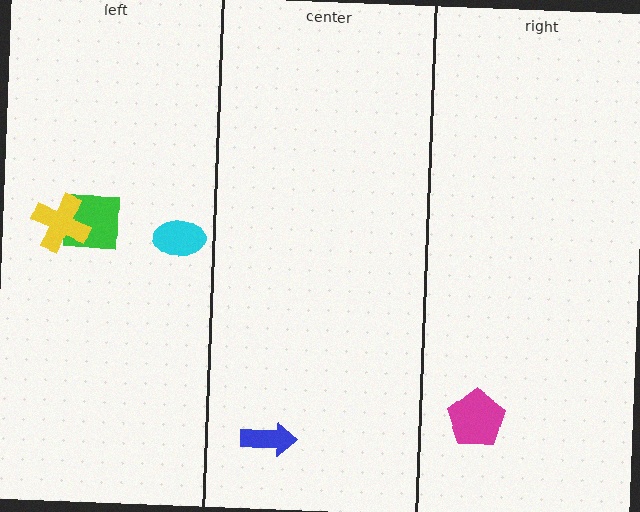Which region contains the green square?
The left region.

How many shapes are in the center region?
1.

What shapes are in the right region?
The magenta pentagon.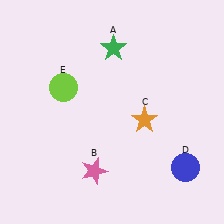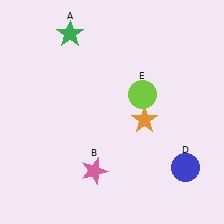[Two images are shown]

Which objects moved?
The objects that moved are: the green star (A), the lime circle (E).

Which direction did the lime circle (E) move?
The lime circle (E) moved right.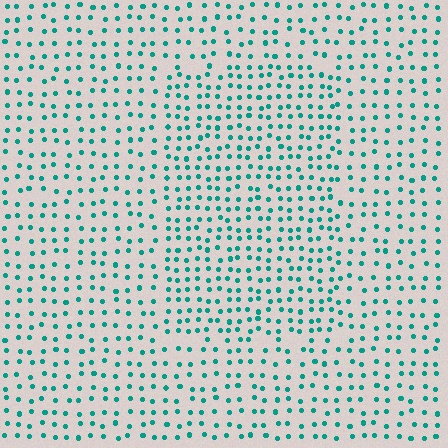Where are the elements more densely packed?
The elements are more densely packed inside the rectangle boundary.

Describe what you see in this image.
The image contains small teal elements arranged at two different densities. A rectangle-shaped region is visible where the elements are more densely packed than the surrounding area.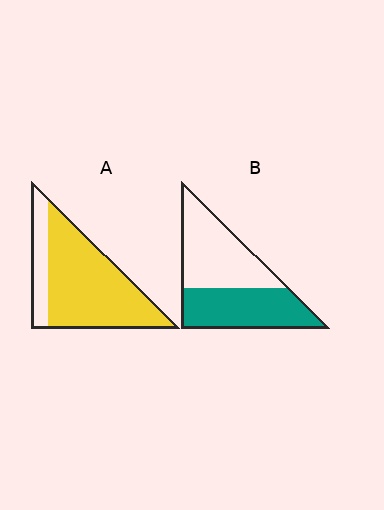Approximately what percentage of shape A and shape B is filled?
A is approximately 80% and B is approximately 50%.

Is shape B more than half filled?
Roughly half.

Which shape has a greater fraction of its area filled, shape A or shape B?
Shape A.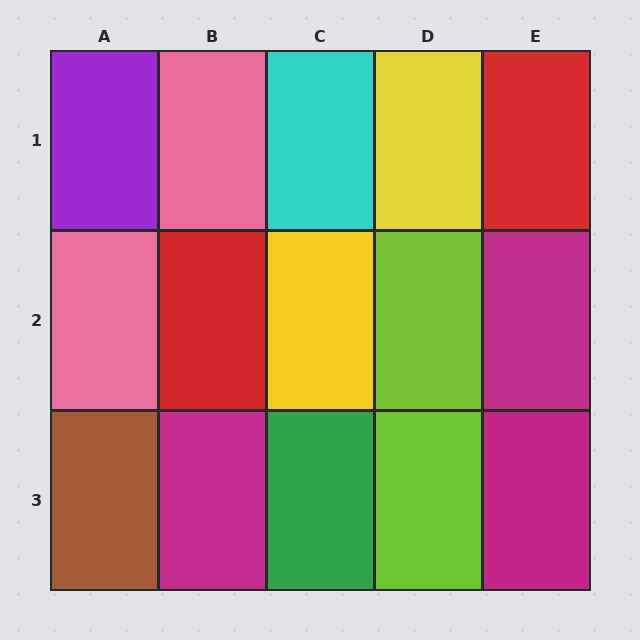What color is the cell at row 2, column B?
Red.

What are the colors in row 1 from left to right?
Purple, pink, cyan, yellow, red.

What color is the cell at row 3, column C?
Green.